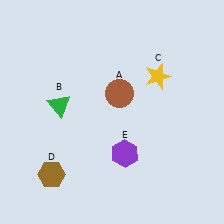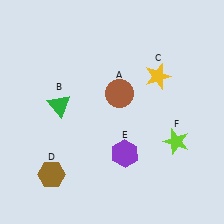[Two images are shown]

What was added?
A lime star (F) was added in Image 2.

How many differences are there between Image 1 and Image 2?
There is 1 difference between the two images.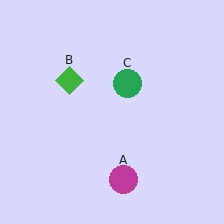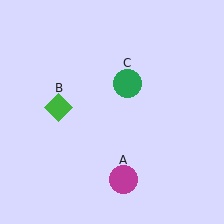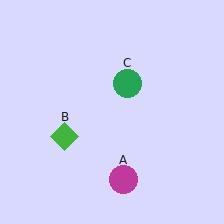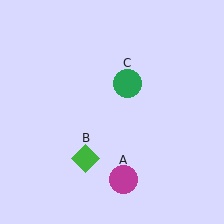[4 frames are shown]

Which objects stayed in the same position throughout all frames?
Magenta circle (object A) and green circle (object C) remained stationary.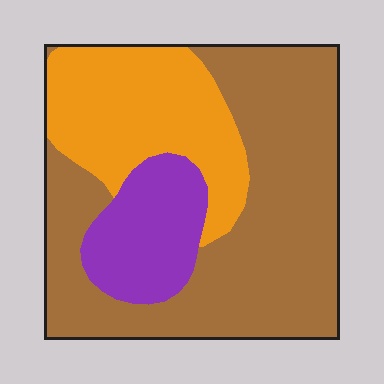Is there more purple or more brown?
Brown.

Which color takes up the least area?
Purple, at roughly 15%.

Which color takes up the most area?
Brown, at roughly 55%.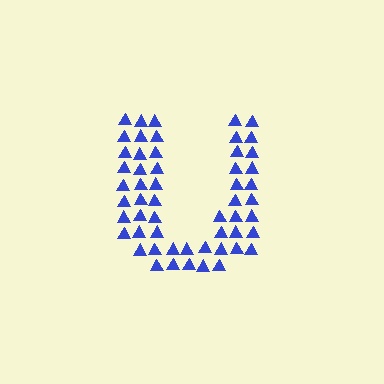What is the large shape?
The large shape is the letter U.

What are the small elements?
The small elements are triangles.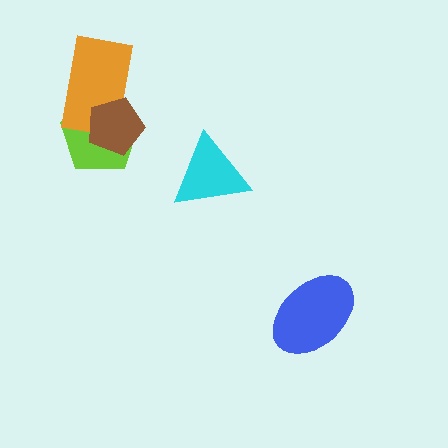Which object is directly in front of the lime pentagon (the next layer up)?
The orange rectangle is directly in front of the lime pentagon.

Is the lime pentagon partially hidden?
Yes, it is partially covered by another shape.